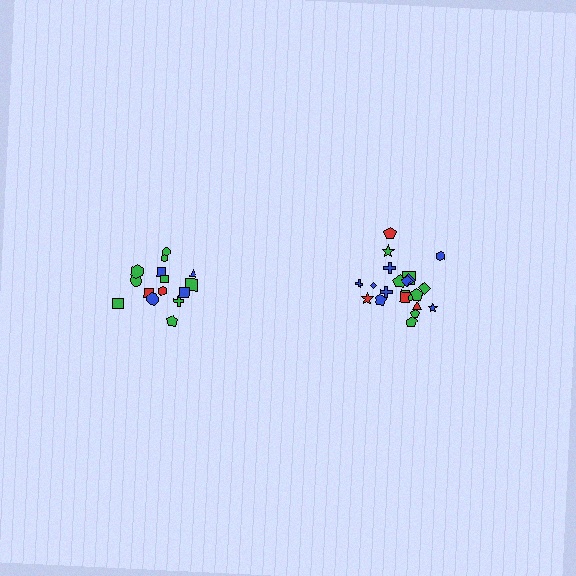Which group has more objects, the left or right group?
The right group.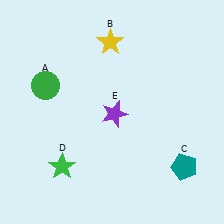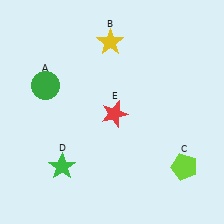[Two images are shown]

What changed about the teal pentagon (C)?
In Image 1, C is teal. In Image 2, it changed to lime.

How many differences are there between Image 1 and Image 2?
There are 2 differences between the two images.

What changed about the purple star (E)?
In Image 1, E is purple. In Image 2, it changed to red.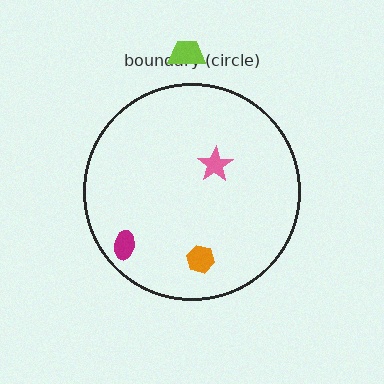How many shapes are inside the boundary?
3 inside, 1 outside.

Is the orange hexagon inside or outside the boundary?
Inside.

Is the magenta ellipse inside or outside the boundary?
Inside.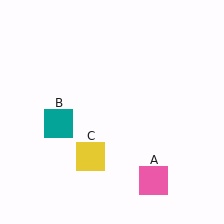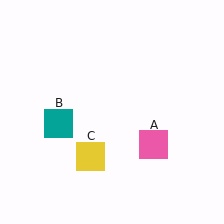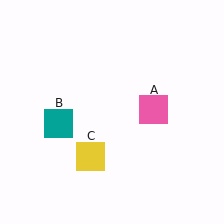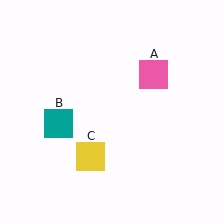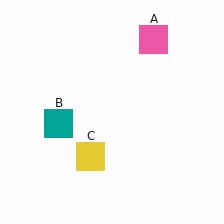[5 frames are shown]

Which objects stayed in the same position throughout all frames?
Teal square (object B) and yellow square (object C) remained stationary.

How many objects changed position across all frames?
1 object changed position: pink square (object A).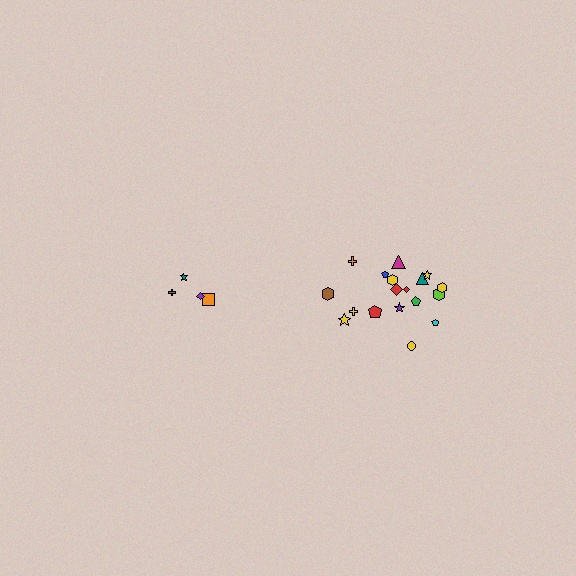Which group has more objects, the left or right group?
The right group.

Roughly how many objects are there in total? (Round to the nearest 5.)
Roughly 20 objects in total.